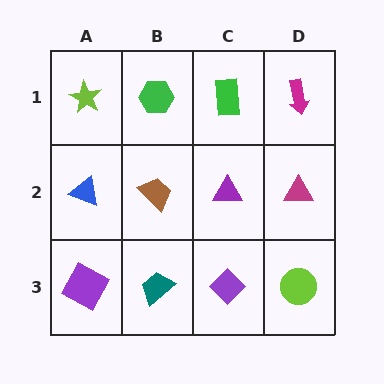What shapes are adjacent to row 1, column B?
A brown trapezoid (row 2, column B), a lime star (row 1, column A), a green rectangle (row 1, column C).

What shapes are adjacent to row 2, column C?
A green rectangle (row 1, column C), a purple diamond (row 3, column C), a brown trapezoid (row 2, column B), a magenta triangle (row 2, column D).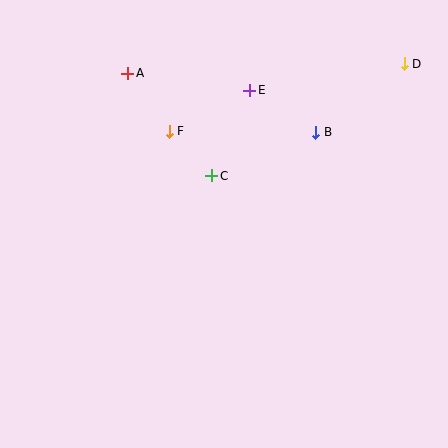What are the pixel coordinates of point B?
Point B is at (316, 132).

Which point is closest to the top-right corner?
Point D is closest to the top-right corner.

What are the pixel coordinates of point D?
Point D is at (404, 64).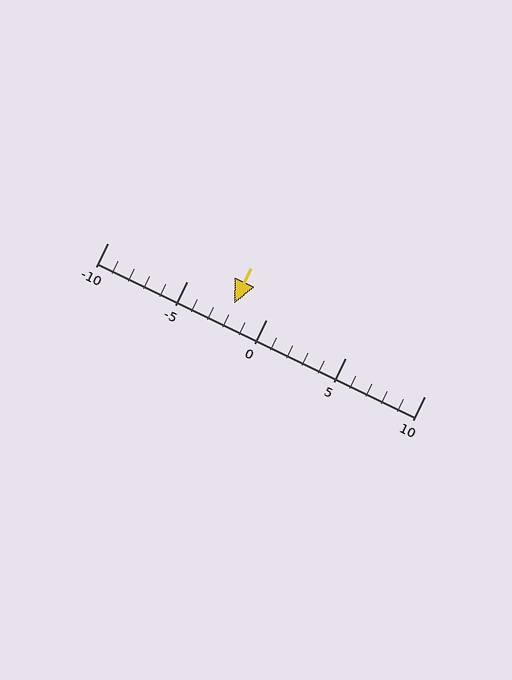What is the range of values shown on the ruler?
The ruler shows values from -10 to 10.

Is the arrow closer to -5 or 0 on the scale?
The arrow is closer to 0.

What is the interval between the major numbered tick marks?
The major tick marks are spaced 5 units apart.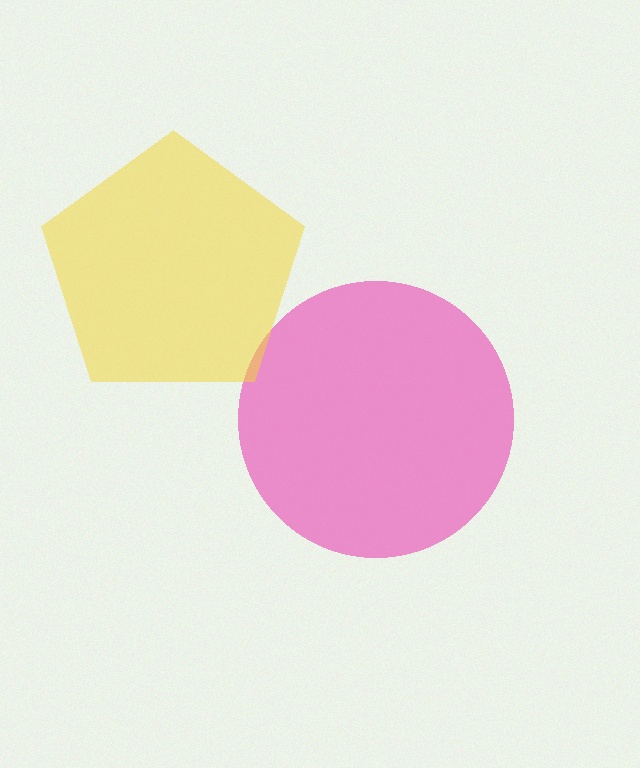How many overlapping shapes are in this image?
There are 2 overlapping shapes in the image.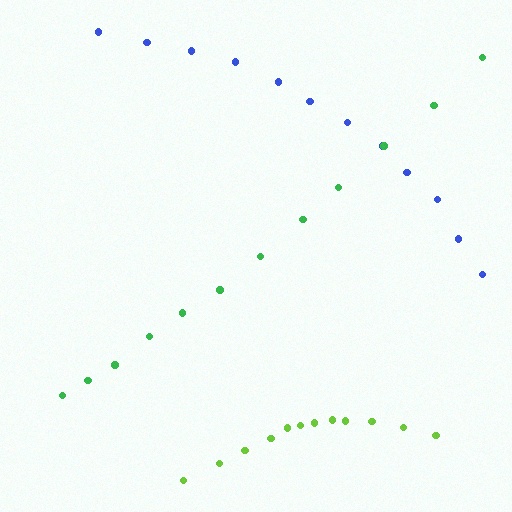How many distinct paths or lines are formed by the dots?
There are 3 distinct paths.